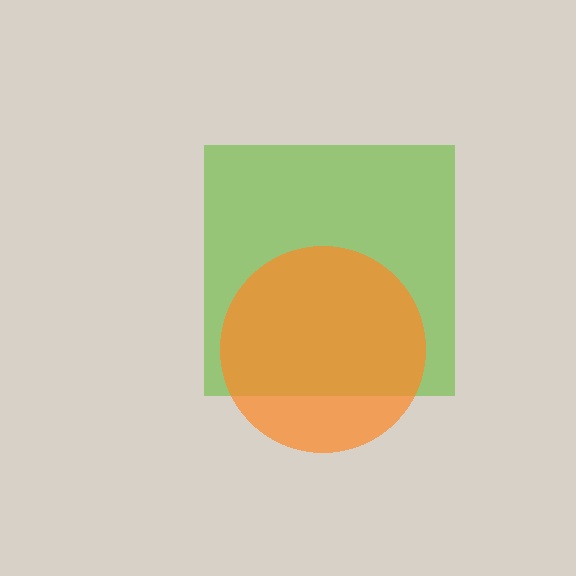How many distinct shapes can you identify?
There are 2 distinct shapes: a lime square, an orange circle.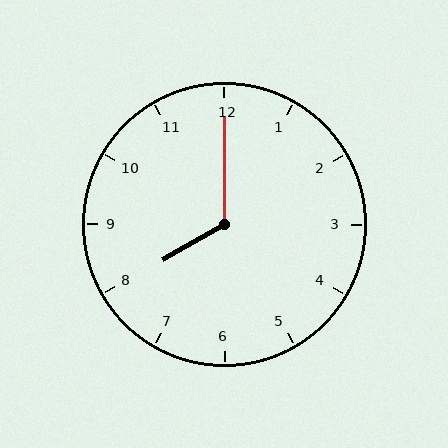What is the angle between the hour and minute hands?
Approximately 120 degrees.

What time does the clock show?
8:00.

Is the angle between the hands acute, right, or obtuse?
It is obtuse.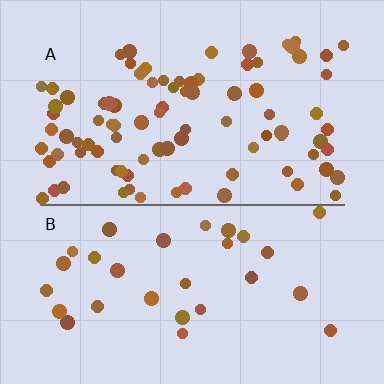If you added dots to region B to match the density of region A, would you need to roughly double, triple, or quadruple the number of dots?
Approximately triple.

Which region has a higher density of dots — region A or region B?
A (the top).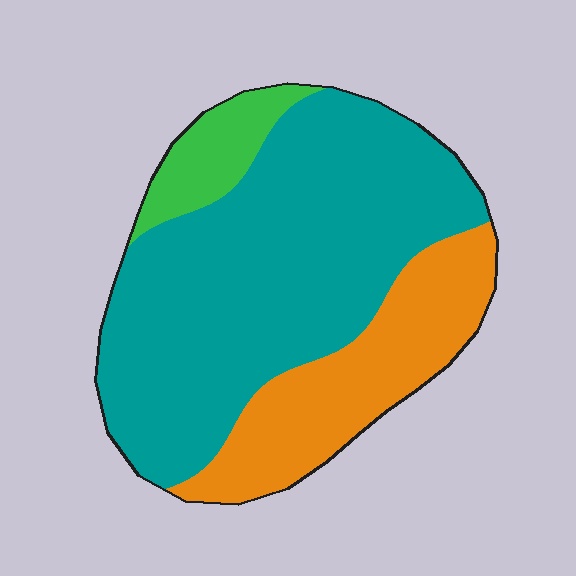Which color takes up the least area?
Green, at roughly 10%.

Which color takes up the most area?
Teal, at roughly 65%.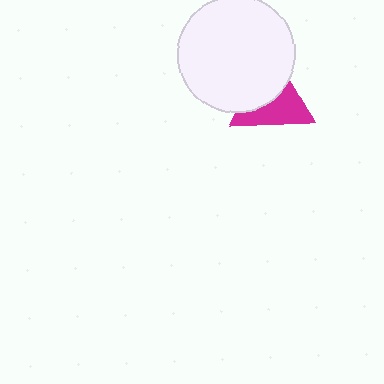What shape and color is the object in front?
The object in front is a white circle.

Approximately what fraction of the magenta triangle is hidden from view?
Roughly 47% of the magenta triangle is hidden behind the white circle.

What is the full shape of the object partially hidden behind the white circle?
The partially hidden object is a magenta triangle.